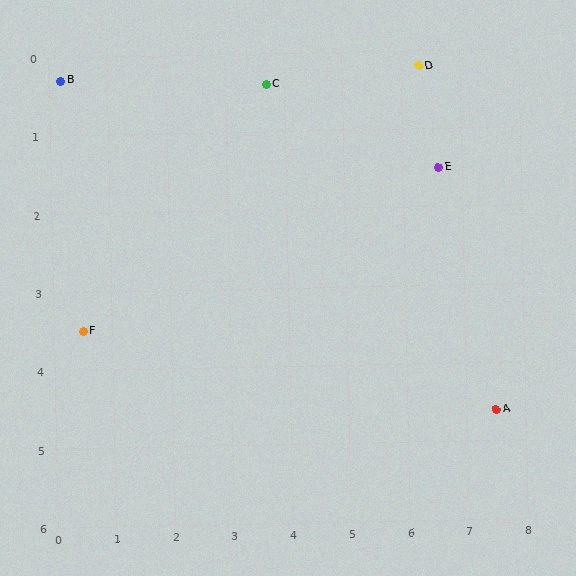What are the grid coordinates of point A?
Point A is at approximately (7.5, 4.6).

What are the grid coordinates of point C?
Point C is at approximately (3.7, 0.4).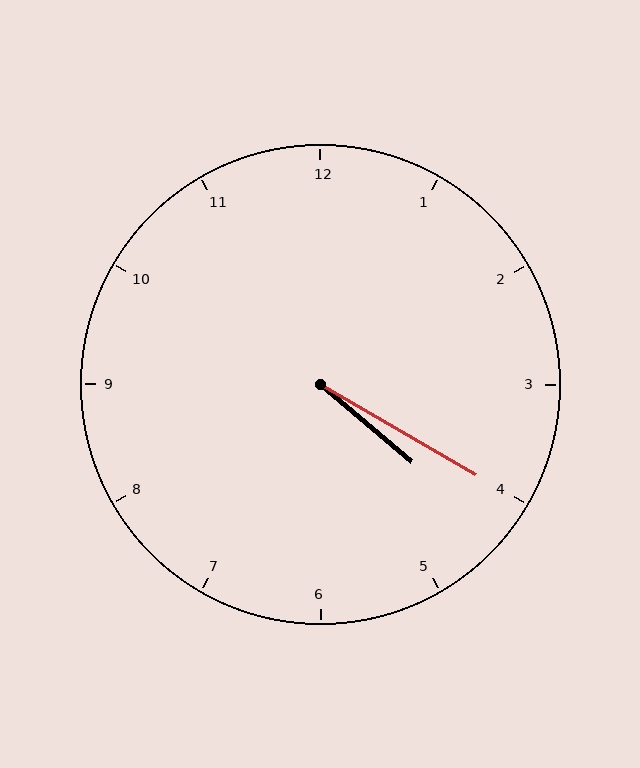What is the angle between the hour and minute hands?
Approximately 10 degrees.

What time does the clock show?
4:20.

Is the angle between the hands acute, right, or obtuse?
It is acute.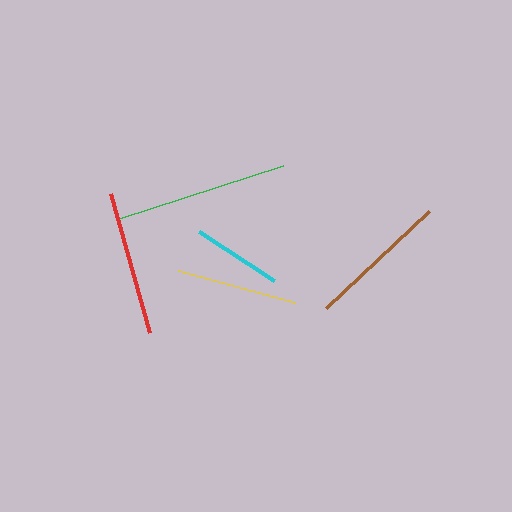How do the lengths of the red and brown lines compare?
The red and brown lines are approximately the same length.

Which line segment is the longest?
The green line is the longest at approximately 173 pixels.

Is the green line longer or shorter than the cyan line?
The green line is longer than the cyan line.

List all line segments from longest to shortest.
From longest to shortest: green, red, brown, yellow, cyan.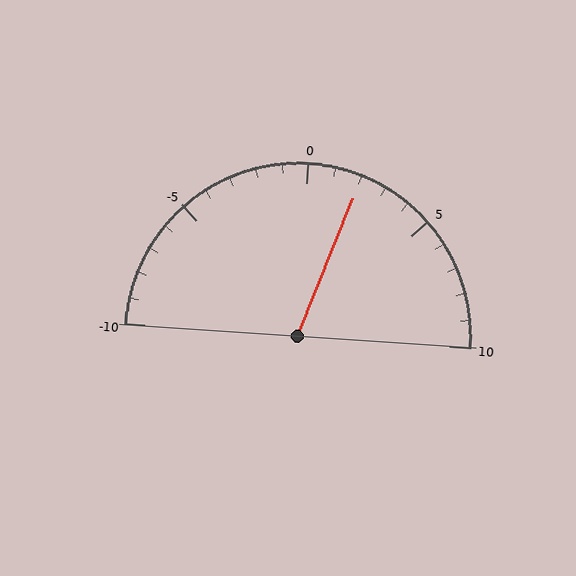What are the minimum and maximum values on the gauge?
The gauge ranges from -10 to 10.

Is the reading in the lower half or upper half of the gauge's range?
The reading is in the upper half of the range (-10 to 10).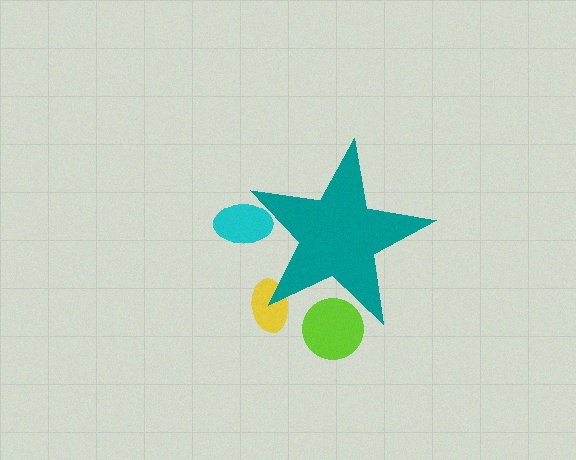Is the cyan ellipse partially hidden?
Yes, the cyan ellipse is partially hidden behind the teal star.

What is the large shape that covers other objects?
A teal star.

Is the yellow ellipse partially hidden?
Yes, the yellow ellipse is partially hidden behind the teal star.